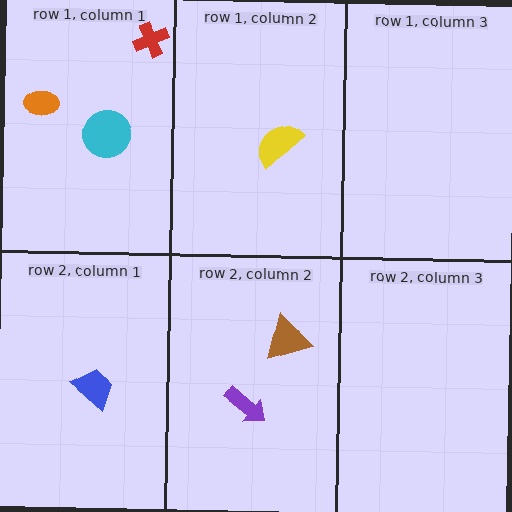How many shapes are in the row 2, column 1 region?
1.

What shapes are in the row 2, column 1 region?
The blue trapezoid.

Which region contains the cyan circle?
The row 1, column 1 region.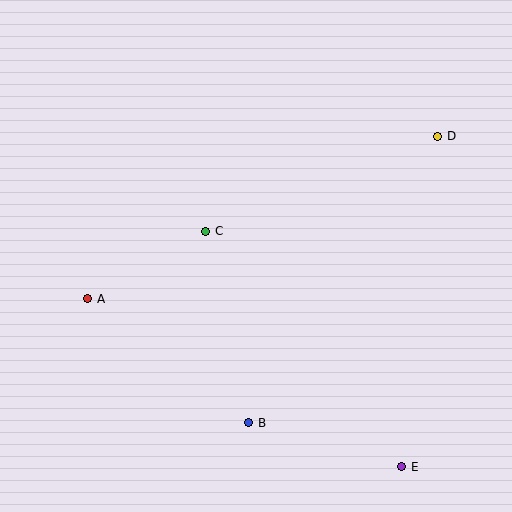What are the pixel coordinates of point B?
Point B is at (249, 423).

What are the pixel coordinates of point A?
Point A is at (88, 299).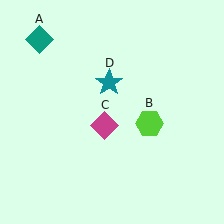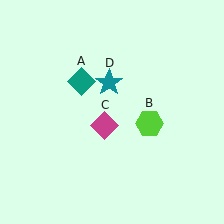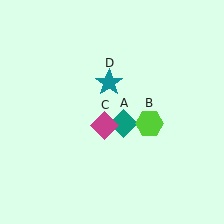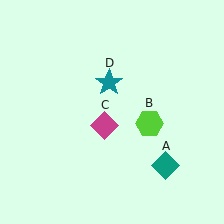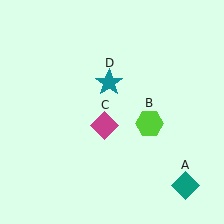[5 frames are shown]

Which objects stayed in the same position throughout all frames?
Lime hexagon (object B) and magenta diamond (object C) and teal star (object D) remained stationary.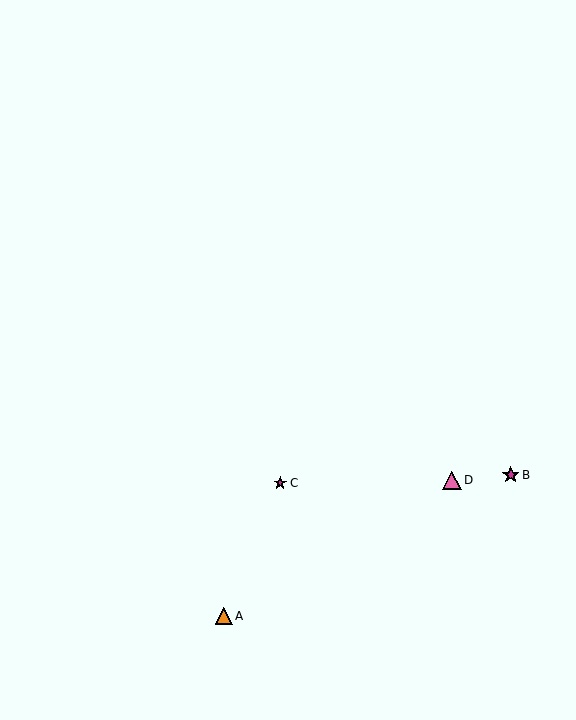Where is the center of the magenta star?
The center of the magenta star is at (280, 483).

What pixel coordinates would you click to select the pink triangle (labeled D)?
Click at (452, 480) to select the pink triangle D.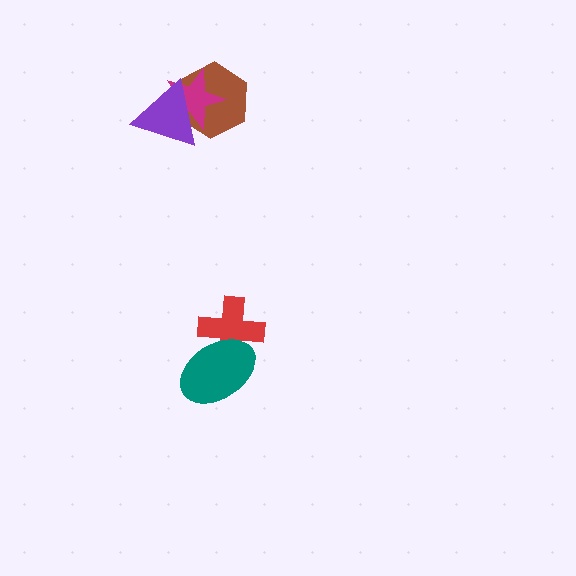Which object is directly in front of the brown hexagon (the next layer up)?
The magenta star is directly in front of the brown hexagon.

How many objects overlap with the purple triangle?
2 objects overlap with the purple triangle.